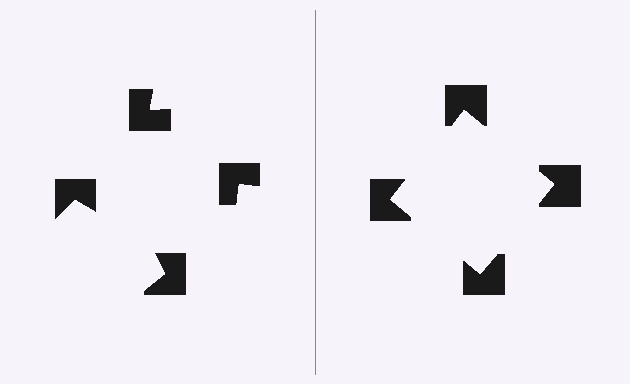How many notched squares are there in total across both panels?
8 — 4 on each side.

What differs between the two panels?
The notched squares are positioned identically on both sides; only the wedge orientations differ. On the right they align to a square; on the left they are misaligned.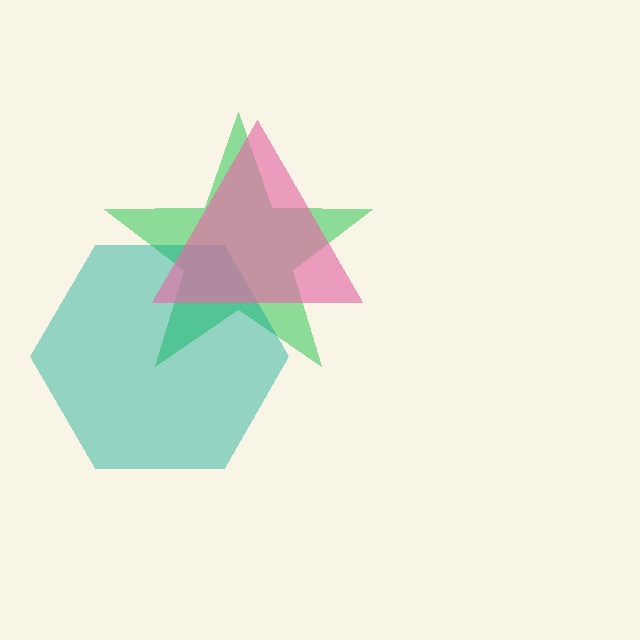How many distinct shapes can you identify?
There are 3 distinct shapes: a green star, a teal hexagon, a pink triangle.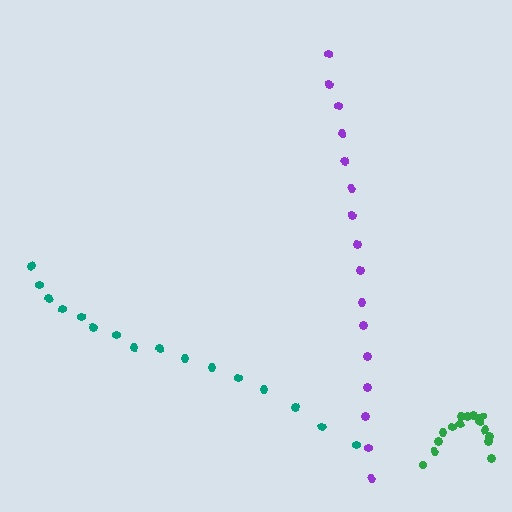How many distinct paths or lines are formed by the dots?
There are 3 distinct paths.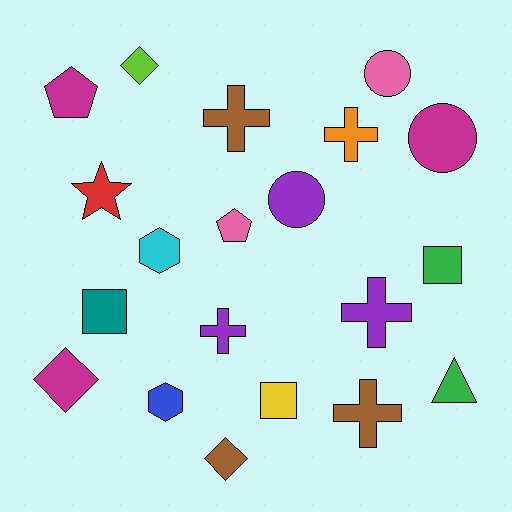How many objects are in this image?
There are 20 objects.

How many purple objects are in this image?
There are 3 purple objects.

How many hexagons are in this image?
There are 2 hexagons.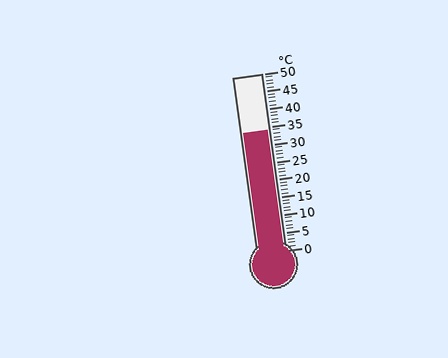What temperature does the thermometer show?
The thermometer shows approximately 34°C.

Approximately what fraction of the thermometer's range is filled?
The thermometer is filled to approximately 70% of its range.